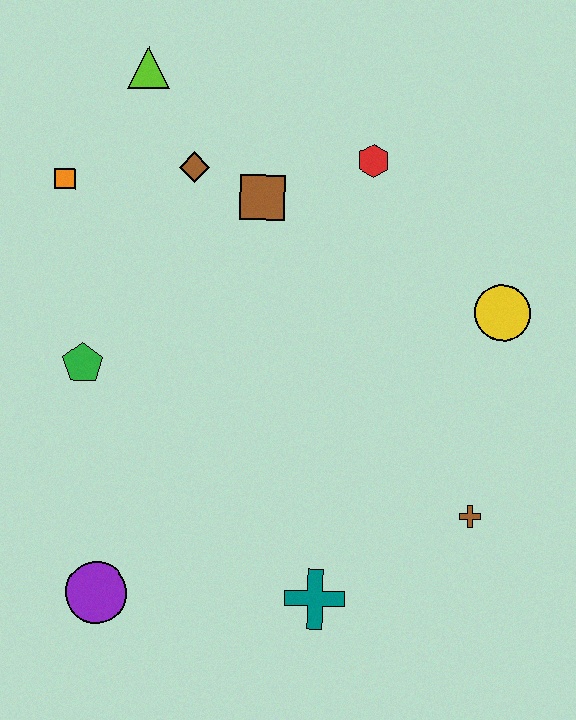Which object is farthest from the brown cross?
The lime triangle is farthest from the brown cross.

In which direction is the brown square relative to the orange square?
The brown square is to the right of the orange square.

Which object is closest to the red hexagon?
The brown square is closest to the red hexagon.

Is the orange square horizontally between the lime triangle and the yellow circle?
No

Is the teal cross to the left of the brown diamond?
No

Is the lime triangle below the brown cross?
No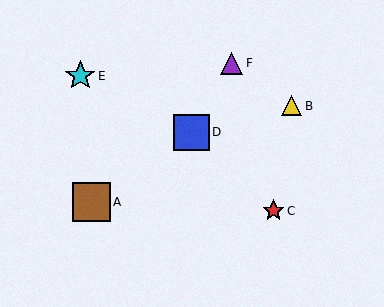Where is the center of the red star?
The center of the red star is at (273, 211).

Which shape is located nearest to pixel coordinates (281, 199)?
The red star (labeled C) at (273, 211) is nearest to that location.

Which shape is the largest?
The brown square (labeled A) is the largest.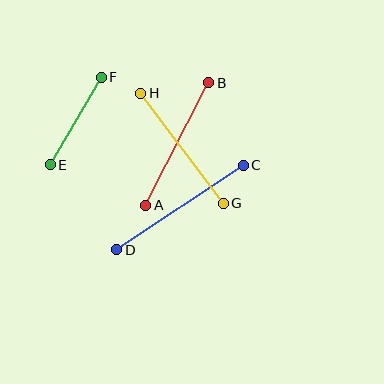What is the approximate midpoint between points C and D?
The midpoint is at approximately (180, 207) pixels.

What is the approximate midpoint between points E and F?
The midpoint is at approximately (76, 121) pixels.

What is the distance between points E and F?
The distance is approximately 101 pixels.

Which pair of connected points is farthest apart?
Points C and D are farthest apart.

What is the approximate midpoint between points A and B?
The midpoint is at approximately (177, 144) pixels.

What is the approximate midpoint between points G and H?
The midpoint is at approximately (182, 148) pixels.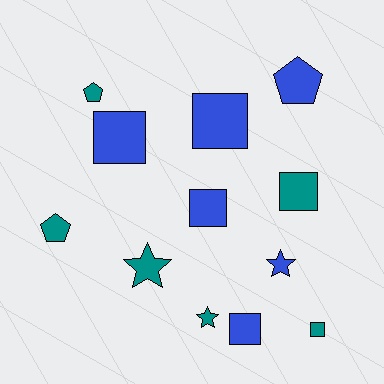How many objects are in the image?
There are 12 objects.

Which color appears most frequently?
Blue, with 6 objects.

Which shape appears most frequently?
Square, with 6 objects.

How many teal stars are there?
There are 2 teal stars.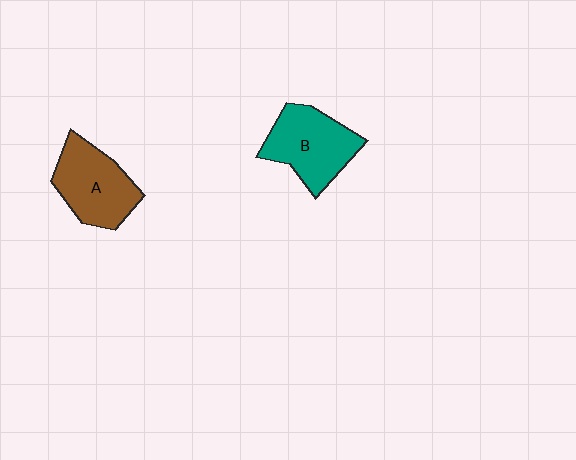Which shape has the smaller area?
Shape A (brown).